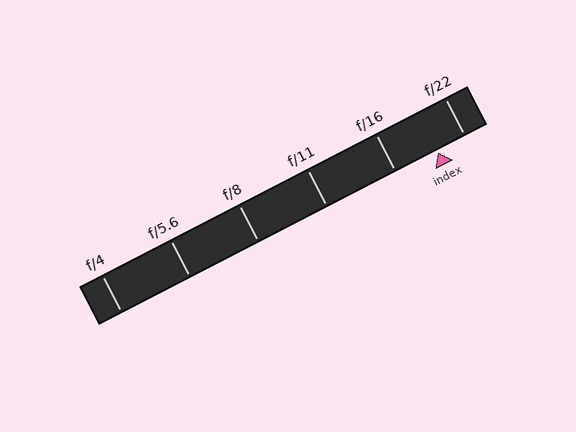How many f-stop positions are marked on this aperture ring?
There are 6 f-stop positions marked.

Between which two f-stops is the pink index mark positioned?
The index mark is between f/16 and f/22.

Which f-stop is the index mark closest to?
The index mark is closest to f/22.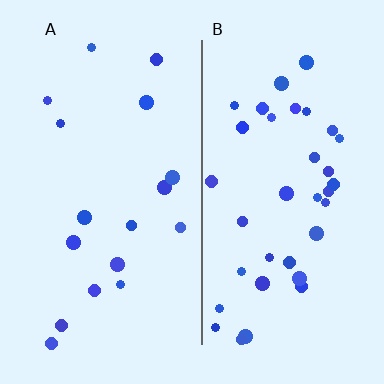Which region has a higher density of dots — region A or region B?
B (the right).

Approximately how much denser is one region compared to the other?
Approximately 2.1× — region B over region A.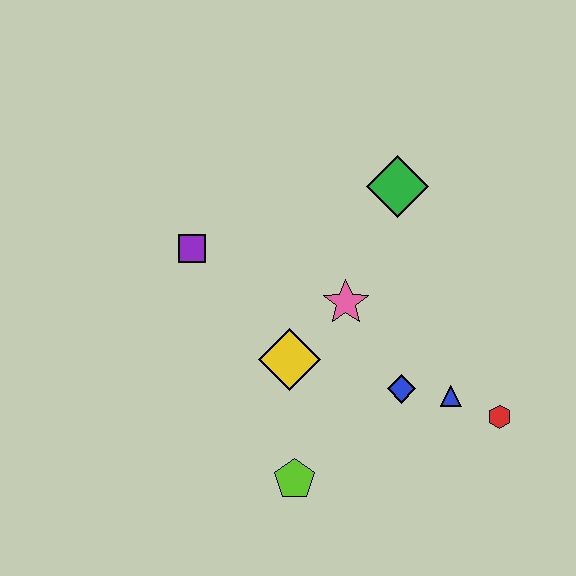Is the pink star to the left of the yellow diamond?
No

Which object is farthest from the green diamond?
The lime pentagon is farthest from the green diamond.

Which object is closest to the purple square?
The yellow diamond is closest to the purple square.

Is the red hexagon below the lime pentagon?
No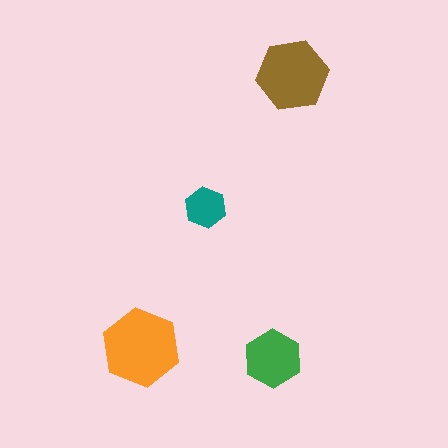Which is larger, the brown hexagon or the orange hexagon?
The orange one.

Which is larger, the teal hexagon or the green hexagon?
The green one.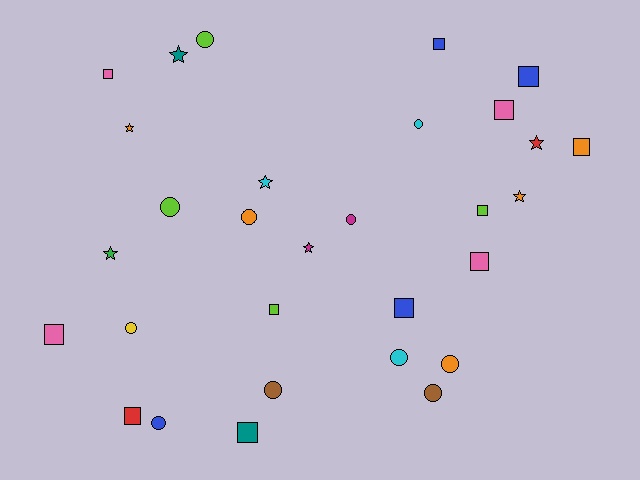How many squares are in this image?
There are 12 squares.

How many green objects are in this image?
There is 1 green object.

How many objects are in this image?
There are 30 objects.